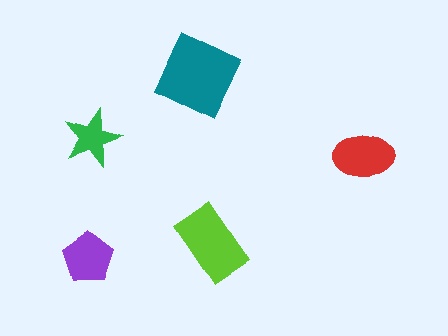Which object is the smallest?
The green star.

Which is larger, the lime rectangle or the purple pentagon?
The lime rectangle.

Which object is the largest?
The teal diamond.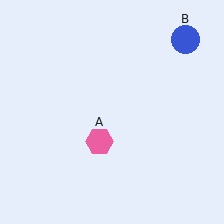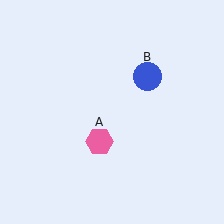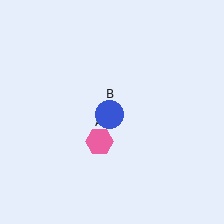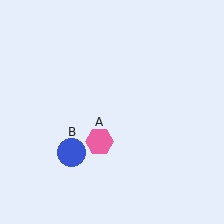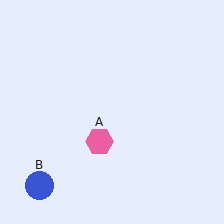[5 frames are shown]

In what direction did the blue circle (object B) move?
The blue circle (object B) moved down and to the left.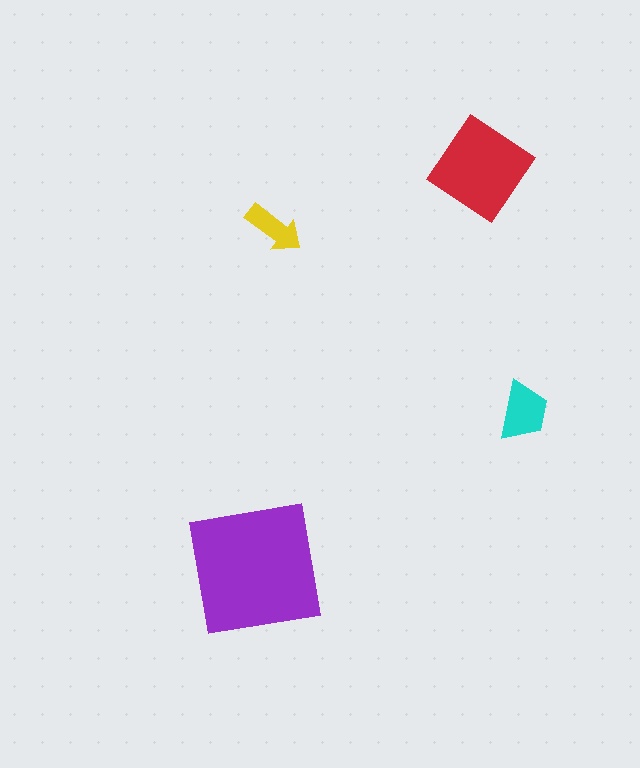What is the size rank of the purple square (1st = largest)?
1st.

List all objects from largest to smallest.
The purple square, the red diamond, the cyan trapezoid, the yellow arrow.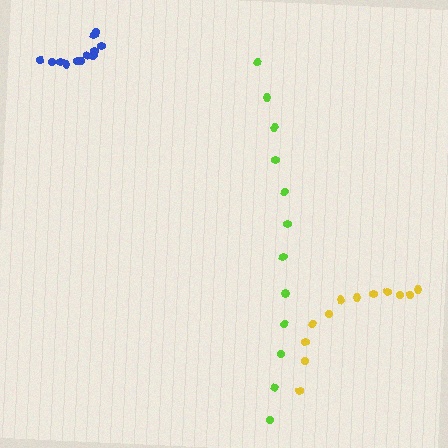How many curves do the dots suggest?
There are 3 distinct paths.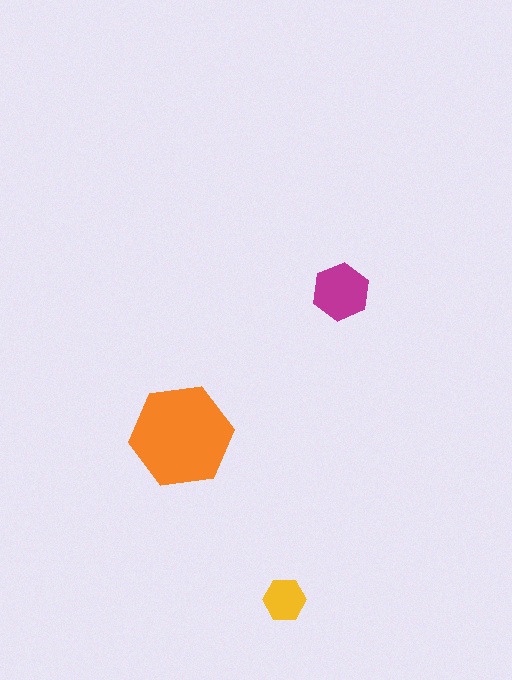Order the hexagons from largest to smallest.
the orange one, the magenta one, the yellow one.